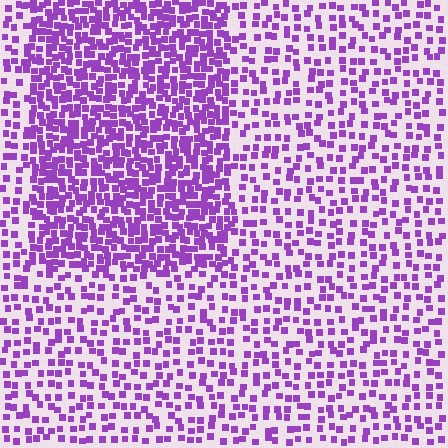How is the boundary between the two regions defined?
The boundary is defined by a change in element density (approximately 2.1x ratio). All elements are the same color, size, and shape.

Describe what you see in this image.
The image contains small purple elements arranged at two different densities. A rectangle-shaped region is visible where the elements are more densely packed than the surrounding area.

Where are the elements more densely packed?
The elements are more densely packed inside the rectangle boundary.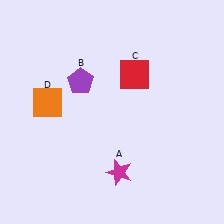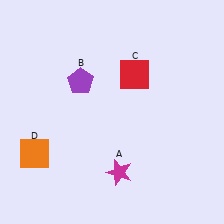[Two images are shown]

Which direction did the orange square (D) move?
The orange square (D) moved down.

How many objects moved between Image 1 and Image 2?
1 object moved between the two images.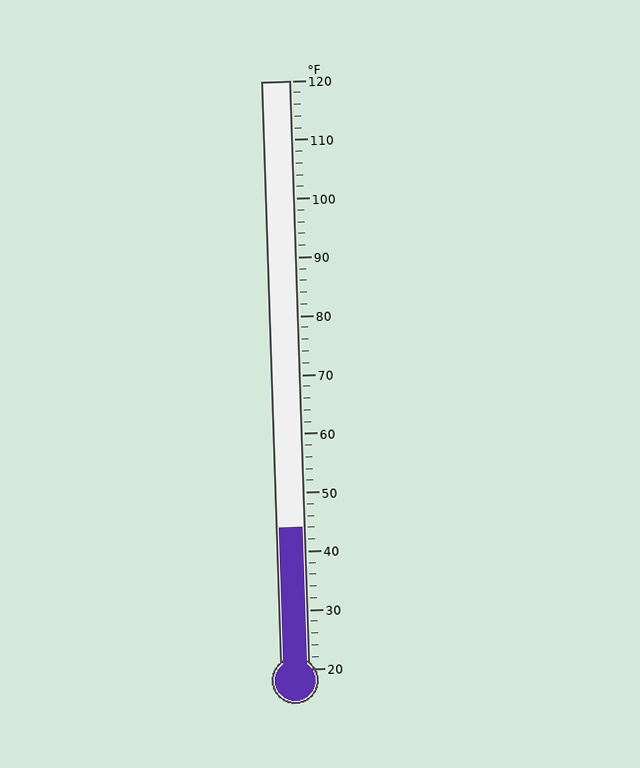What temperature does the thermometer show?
The thermometer shows approximately 44°F.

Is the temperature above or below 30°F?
The temperature is above 30°F.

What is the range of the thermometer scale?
The thermometer scale ranges from 20°F to 120°F.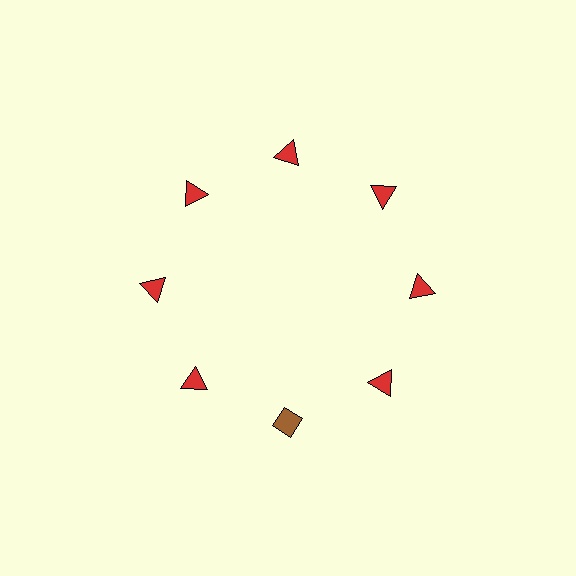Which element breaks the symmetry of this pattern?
The brown diamond at roughly the 6 o'clock position breaks the symmetry. All other shapes are red triangles.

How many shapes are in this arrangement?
There are 8 shapes arranged in a ring pattern.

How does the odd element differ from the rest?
It differs in both color (brown instead of red) and shape (diamond instead of triangle).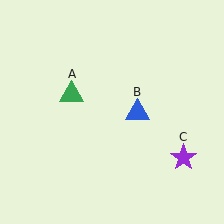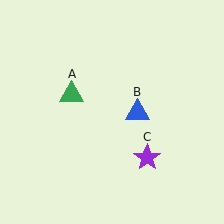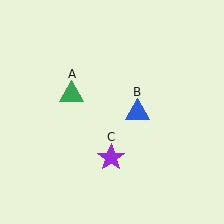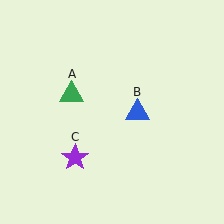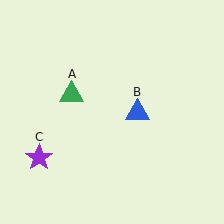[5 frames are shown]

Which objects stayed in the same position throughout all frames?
Green triangle (object A) and blue triangle (object B) remained stationary.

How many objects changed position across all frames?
1 object changed position: purple star (object C).